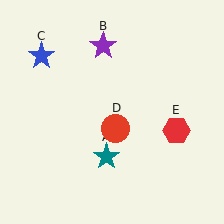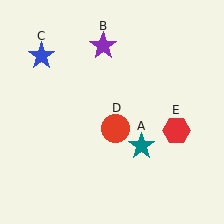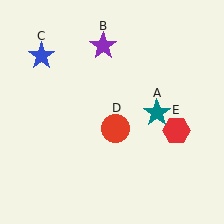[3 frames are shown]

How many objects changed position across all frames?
1 object changed position: teal star (object A).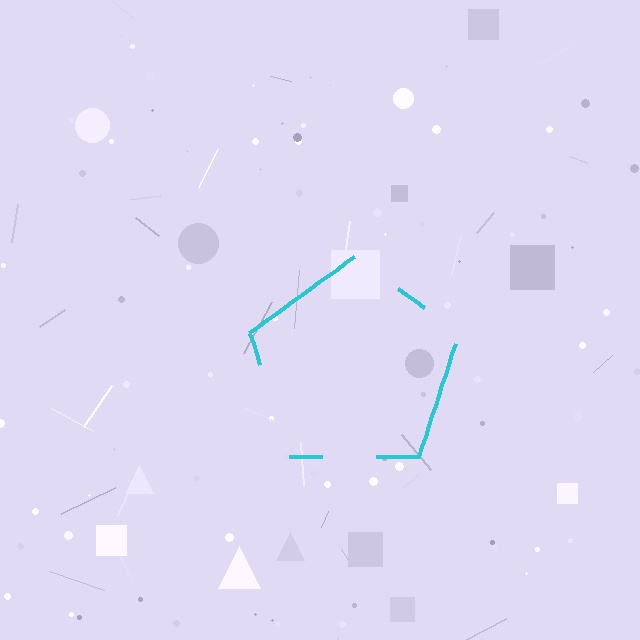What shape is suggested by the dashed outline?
The dashed outline suggests a pentagon.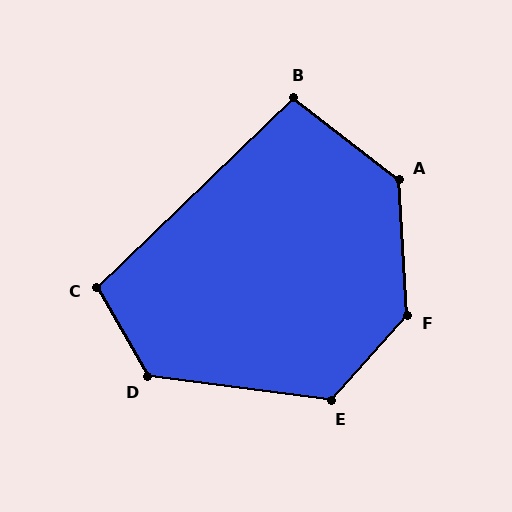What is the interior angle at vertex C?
Approximately 104 degrees (obtuse).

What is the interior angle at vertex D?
Approximately 127 degrees (obtuse).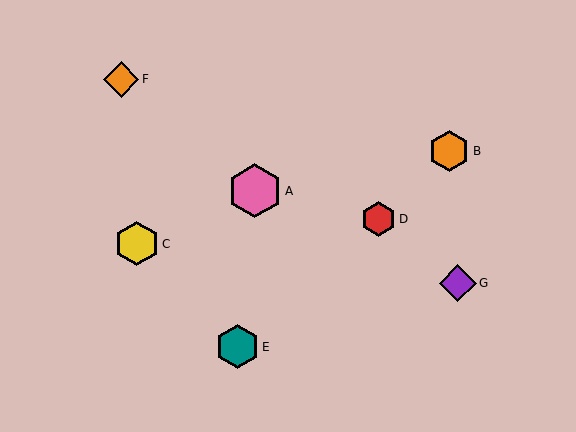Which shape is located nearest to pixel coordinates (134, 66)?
The orange diamond (labeled F) at (121, 79) is nearest to that location.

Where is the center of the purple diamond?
The center of the purple diamond is at (458, 283).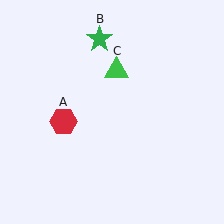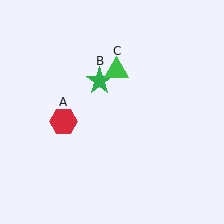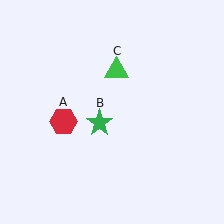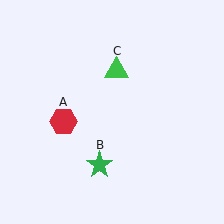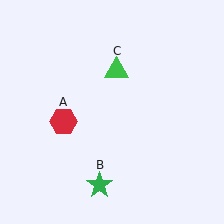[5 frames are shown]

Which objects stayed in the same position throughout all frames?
Red hexagon (object A) and green triangle (object C) remained stationary.